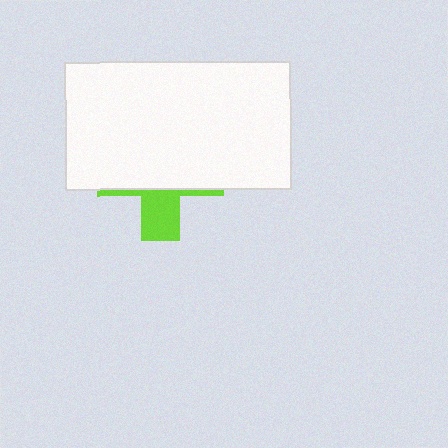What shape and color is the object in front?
The object in front is a white rectangle.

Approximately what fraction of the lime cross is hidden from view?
Roughly 69% of the lime cross is hidden behind the white rectangle.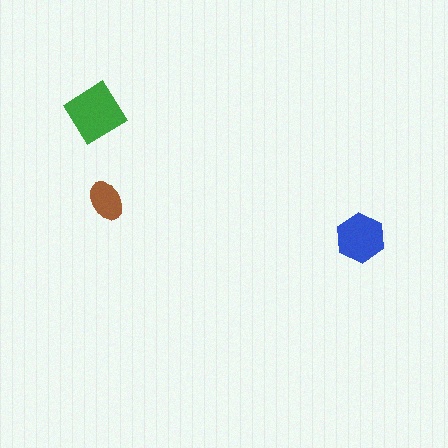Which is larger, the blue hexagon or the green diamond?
The green diamond.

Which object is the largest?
The green diamond.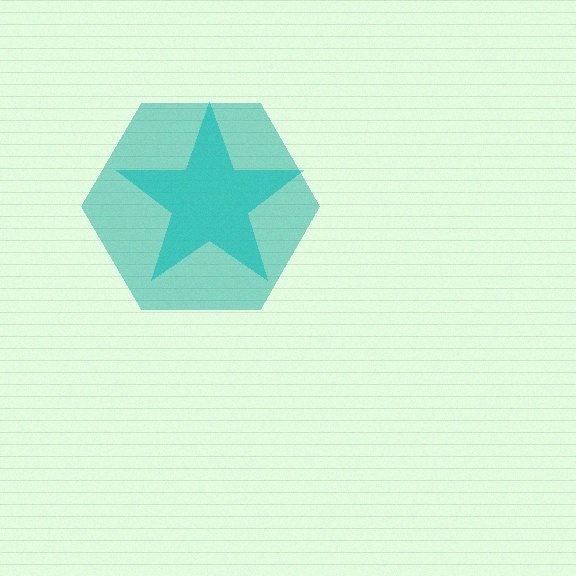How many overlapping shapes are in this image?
There are 2 overlapping shapes in the image.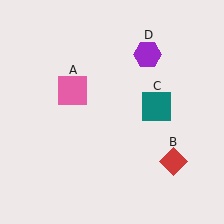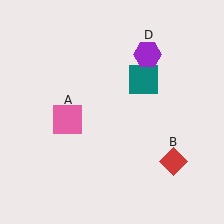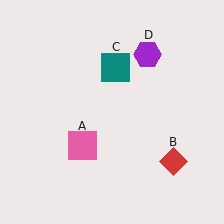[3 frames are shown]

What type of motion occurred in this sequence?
The pink square (object A), teal square (object C) rotated counterclockwise around the center of the scene.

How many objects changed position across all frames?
2 objects changed position: pink square (object A), teal square (object C).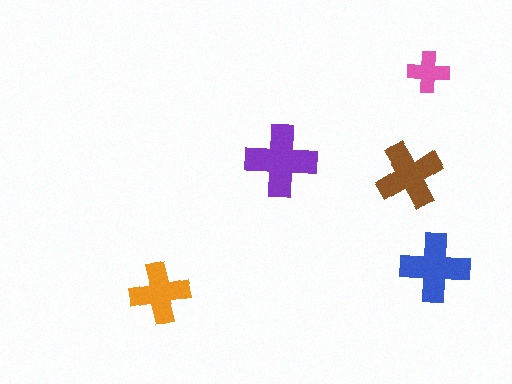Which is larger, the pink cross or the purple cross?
The purple one.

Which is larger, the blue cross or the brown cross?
The blue one.